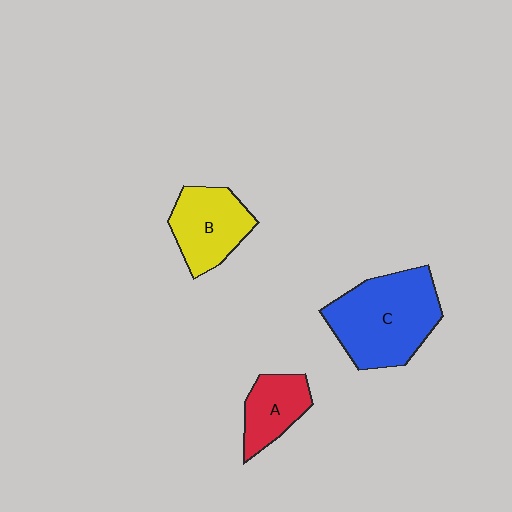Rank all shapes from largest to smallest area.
From largest to smallest: C (blue), B (yellow), A (red).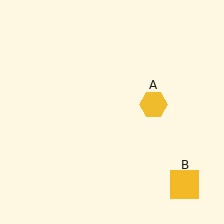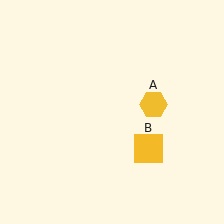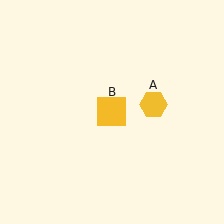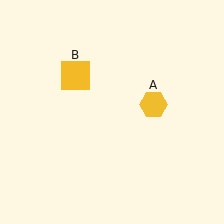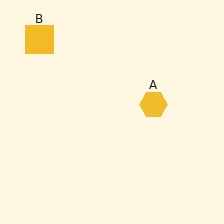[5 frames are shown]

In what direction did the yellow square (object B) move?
The yellow square (object B) moved up and to the left.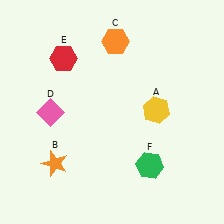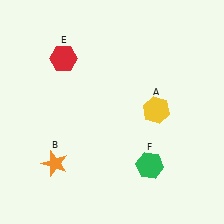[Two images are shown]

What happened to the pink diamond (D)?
The pink diamond (D) was removed in Image 2. It was in the bottom-left area of Image 1.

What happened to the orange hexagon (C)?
The orange hexagon (C) was removed in Image 2. It was in the top-right area of Image 1.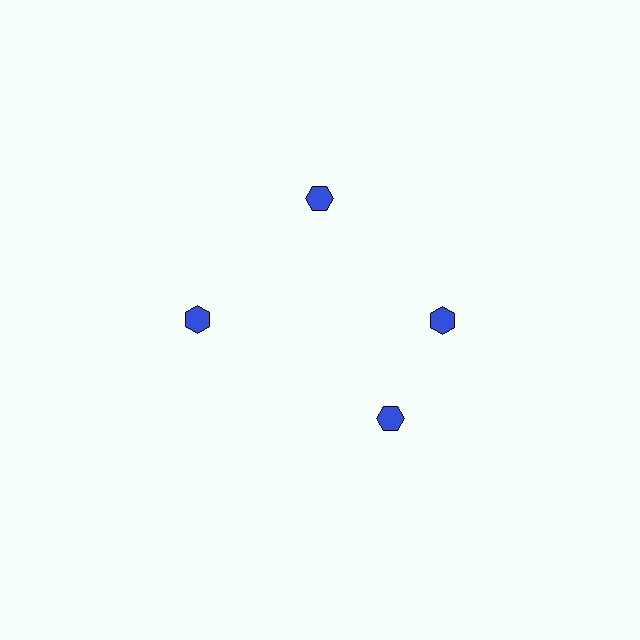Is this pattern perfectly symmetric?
No. The 4 blue hexagons are arranged in a ring, but one element near the 6 o'clock position is rotated out of alignment along the ring, breaking the 4-fold rotational symmetry.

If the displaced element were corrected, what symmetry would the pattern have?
It would have 4-fold rotational symmetry — the pattern would map onto itself every 90 degrees.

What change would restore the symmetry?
The symmetry would be restored by rotating it back into even spacing with its neighbors so that all 4 hexagons sit at equal angles and equal distance from the center.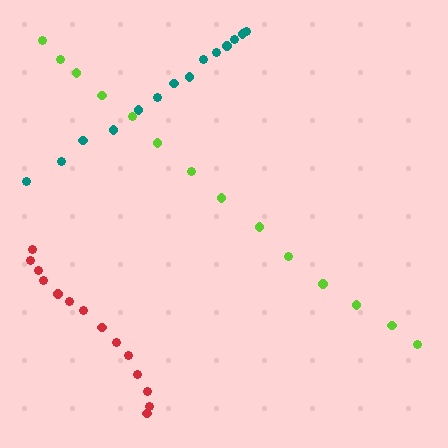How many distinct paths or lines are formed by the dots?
There are 3 distinct paths.